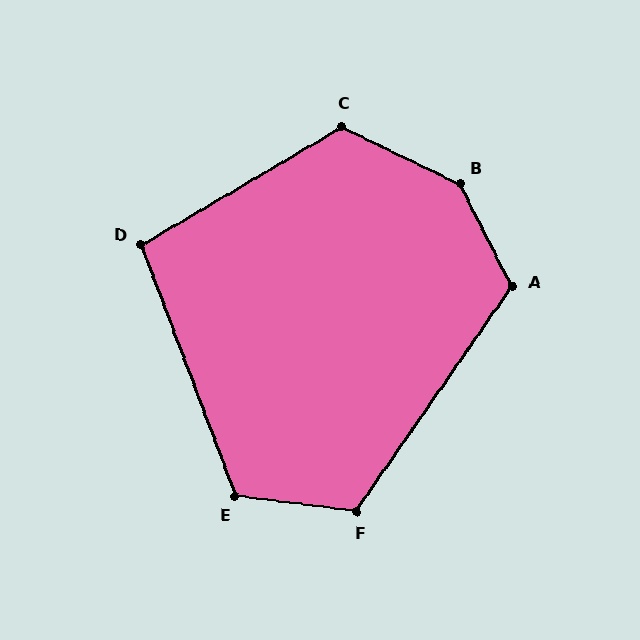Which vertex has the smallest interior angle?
D, at approximately 100 degrees.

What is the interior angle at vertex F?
Approximately 117 degrees (obtuse).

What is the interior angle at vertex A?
Approximately 118 degrees (obtuse).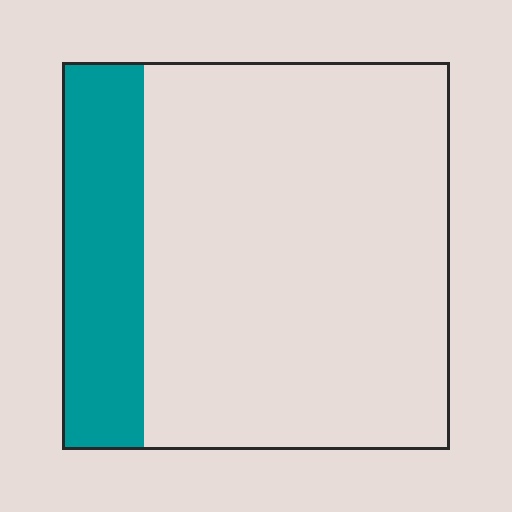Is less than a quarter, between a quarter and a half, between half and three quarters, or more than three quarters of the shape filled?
Less than a quarter.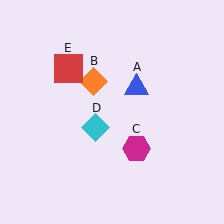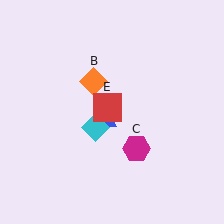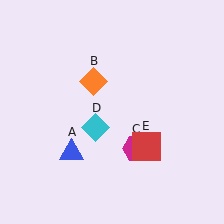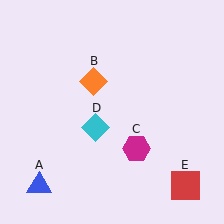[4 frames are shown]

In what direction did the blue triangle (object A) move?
The blue triangle (object A) moved down and to the left.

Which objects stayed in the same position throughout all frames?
Orange diamond (object B) and magenta hexagon (object C) and cyan diamond (object D) remained stationary.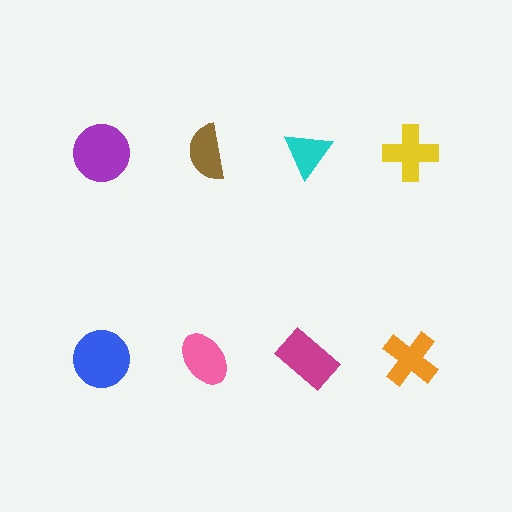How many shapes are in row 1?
4 shapes.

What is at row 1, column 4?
A yellow cross.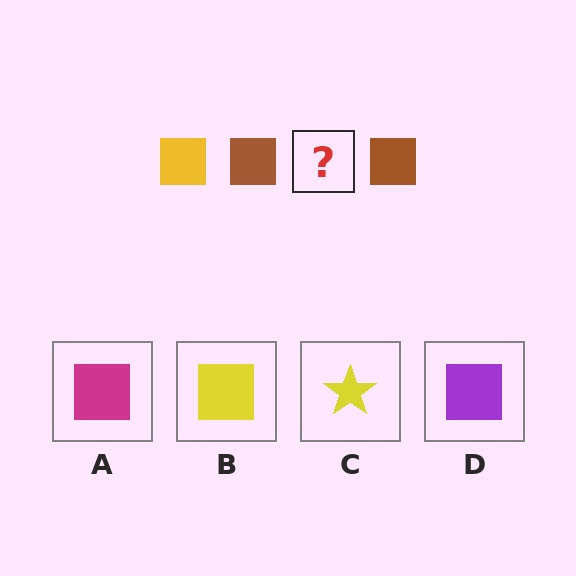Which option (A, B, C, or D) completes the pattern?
B.